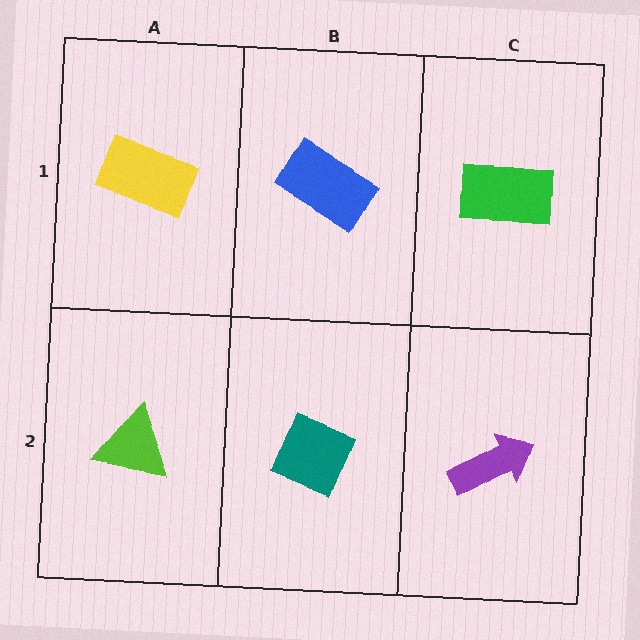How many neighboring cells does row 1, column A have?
2.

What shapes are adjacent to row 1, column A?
A lime triangle (row 2, column A), a blue rectangle (row 1, column B).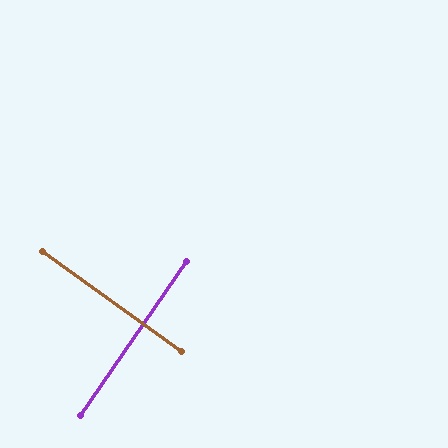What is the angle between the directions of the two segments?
Approximately 89 degrees.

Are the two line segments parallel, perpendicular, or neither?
Perpendicular — they meet at approximately 89°.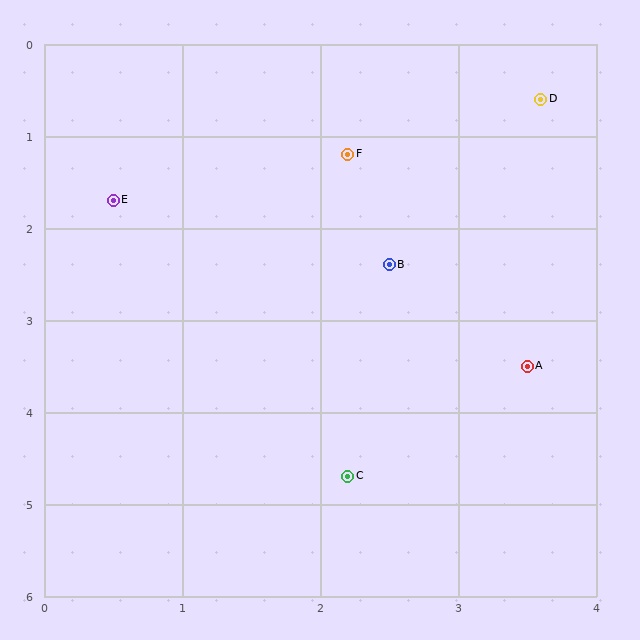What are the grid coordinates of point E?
Point E is at approximately (0.5, 1.7).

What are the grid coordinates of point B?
Point B is at approximately (2.5, 2.4).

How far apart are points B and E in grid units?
Points B and E are about 2.1 grid units apart.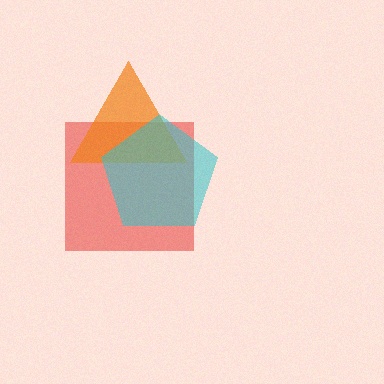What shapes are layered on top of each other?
The layered shapes are: a red square, an orange triangle, a cyan pentagon.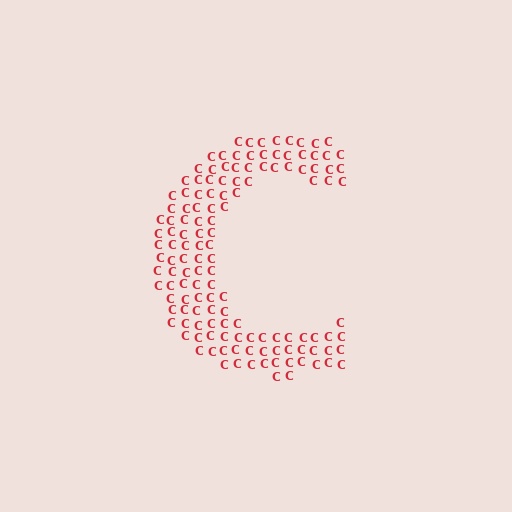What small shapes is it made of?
It is made of small letter C's.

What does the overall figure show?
The overall figure shows the letter C.